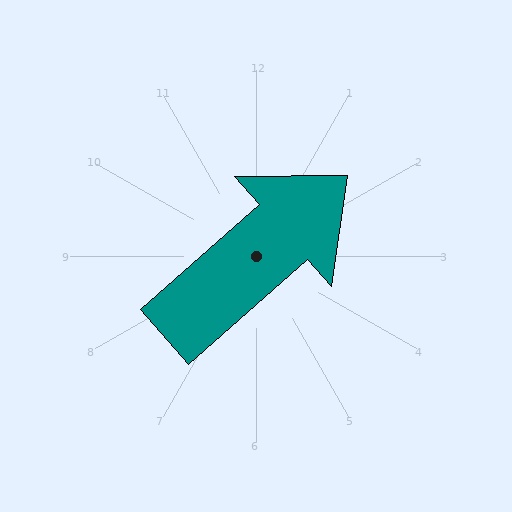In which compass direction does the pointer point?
Northeast.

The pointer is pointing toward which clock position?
Roughly 2 o'clock.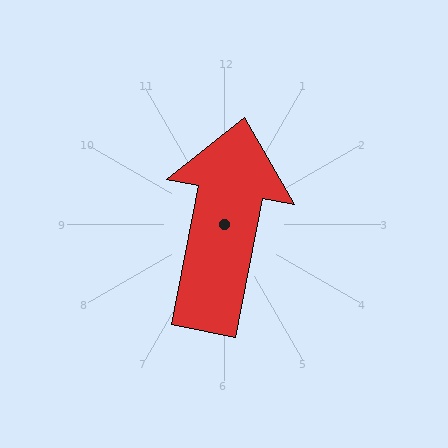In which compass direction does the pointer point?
North.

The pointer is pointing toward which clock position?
Roughly 12 o'clock.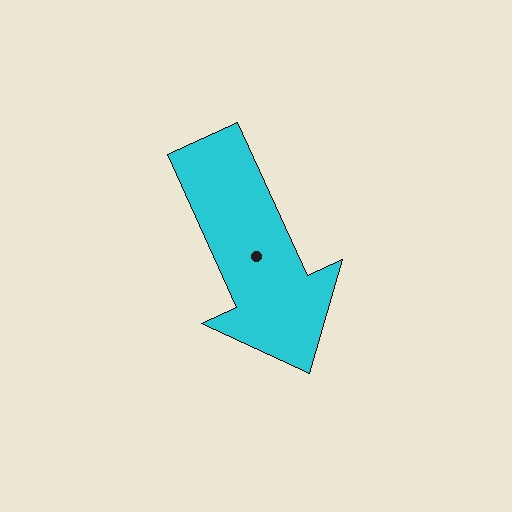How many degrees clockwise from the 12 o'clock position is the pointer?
Approximately 155 degrees.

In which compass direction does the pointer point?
Southeast.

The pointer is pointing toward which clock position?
Roughly 5 o'clock.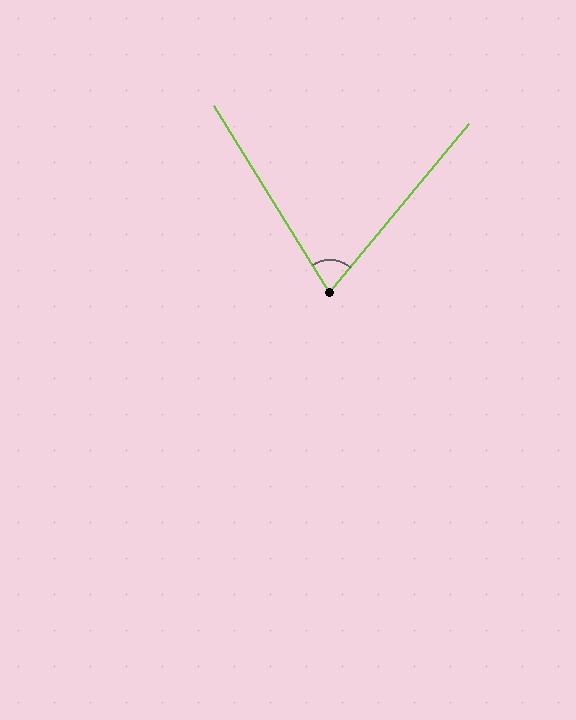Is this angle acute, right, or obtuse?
It is acute.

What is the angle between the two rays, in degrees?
Approximately 71 degrees.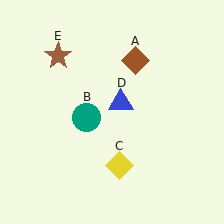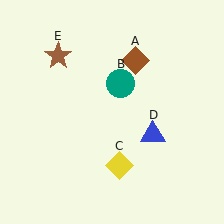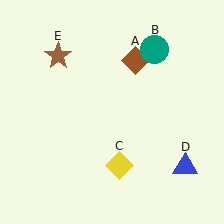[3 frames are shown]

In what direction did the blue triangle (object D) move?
The blue triangle (object D) moved down and to the right.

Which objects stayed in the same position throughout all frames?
Brown diamond (object A) and yellow diamond (object C) and brown star (object E) remained stationary.